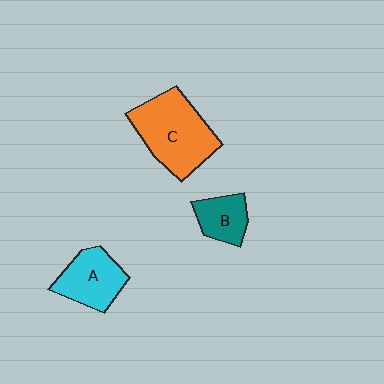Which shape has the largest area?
Shape C (orange).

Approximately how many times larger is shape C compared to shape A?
Approximately 1.5 times.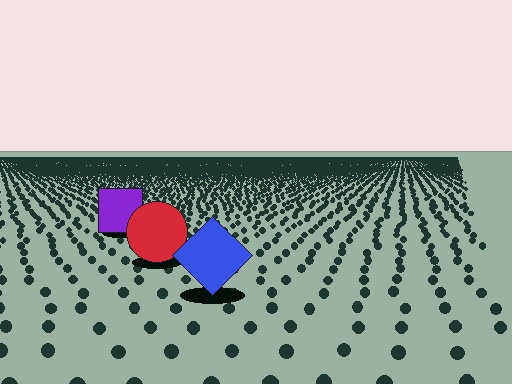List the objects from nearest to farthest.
From nearest to farthest: the blue diamond, the red circle, the purple square.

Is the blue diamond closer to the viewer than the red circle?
Yes. The blue diamond is closer — you can tell from the texture gradient: the ground texture is coarser near it.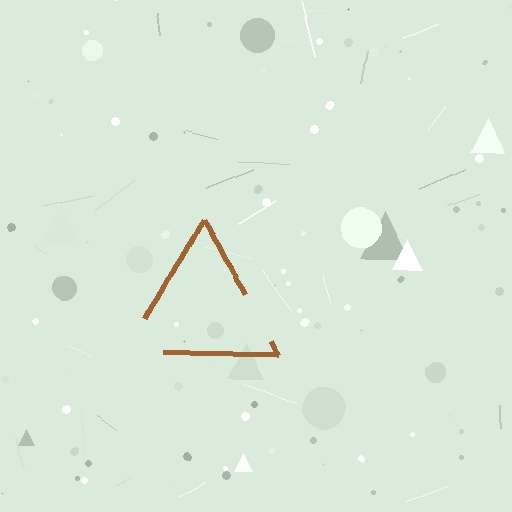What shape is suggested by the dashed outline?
The dashed outline suggests a triangle.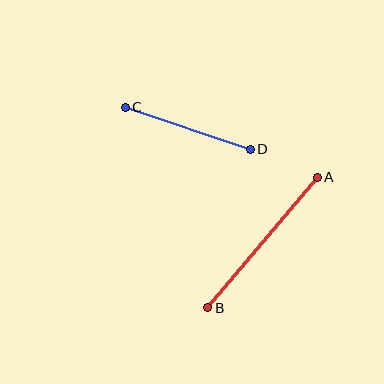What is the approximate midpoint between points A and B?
The midpoint is at approximately (263, 243) pixels.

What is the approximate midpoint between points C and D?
The midpoint is at approximately (188, 128) pixels.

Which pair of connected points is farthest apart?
Points A and B are farthest apart.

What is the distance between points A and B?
The distance is approximately 170 pixels.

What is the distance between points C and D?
The distance is approximately 132 pixels.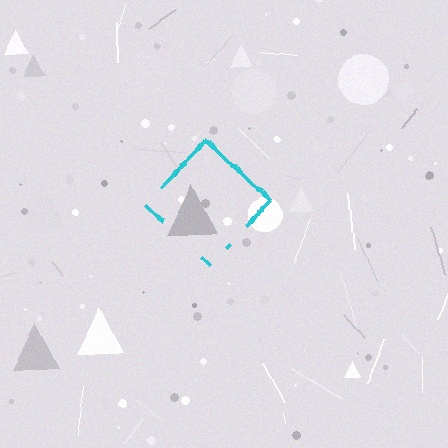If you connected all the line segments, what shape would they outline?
They would outline a diamond.